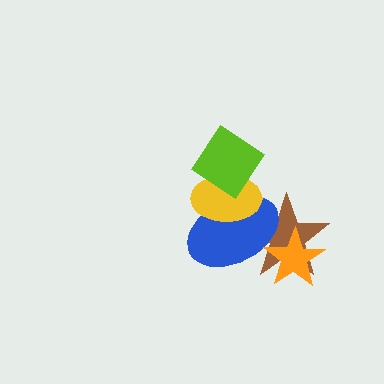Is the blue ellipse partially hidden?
Yes, it is partially covered by another shape.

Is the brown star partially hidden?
Yes, it is partially covered by another shape.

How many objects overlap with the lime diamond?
2 objects overlap with the lime diamond.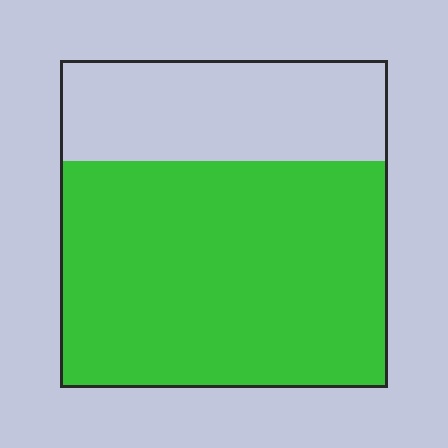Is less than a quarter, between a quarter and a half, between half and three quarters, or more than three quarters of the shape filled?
Between half and three quarters.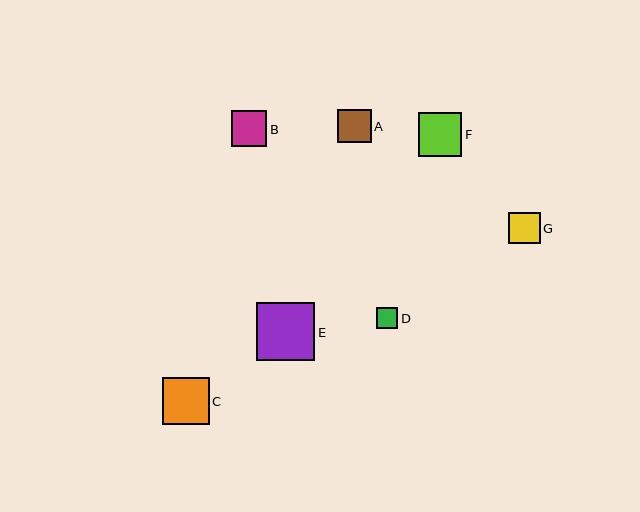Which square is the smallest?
Square D is the smallest with a size of approximately 22 pixels.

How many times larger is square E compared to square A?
Square E is approximately 1.8 times the size of square A.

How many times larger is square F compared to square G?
Square F is approximately 1.4 times the size of square G.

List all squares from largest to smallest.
From largest to smallest: E, C, F, B, A, G, D.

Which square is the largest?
Square E is the largest with a size of approximately 58 pixels.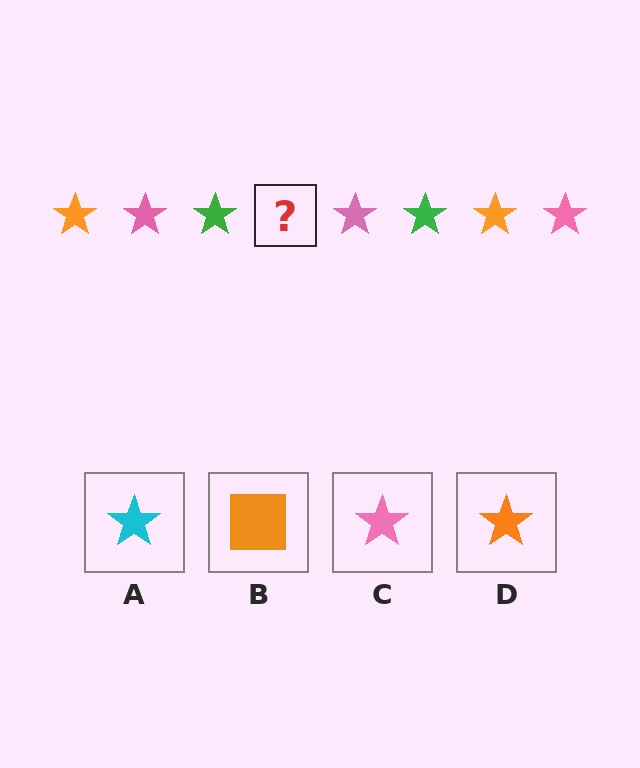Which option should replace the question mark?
Option D.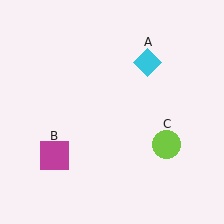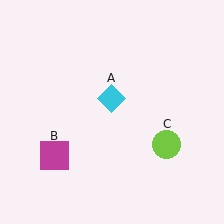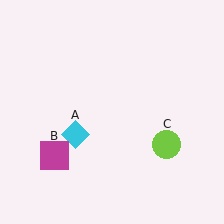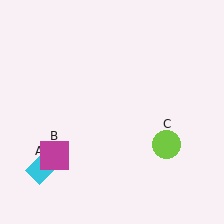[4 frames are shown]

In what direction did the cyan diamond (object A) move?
The cyan diamond (object A) moved down and to the left.